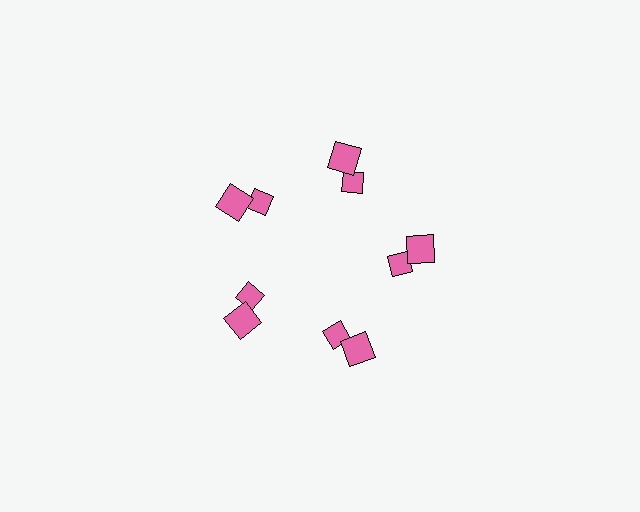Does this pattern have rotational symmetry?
Yes, this pattern has 5-fold rotational symmetry. It looks the same after rotating 72 degrees around the center.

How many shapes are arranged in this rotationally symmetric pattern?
There are 10 shapes, arranged in 5 groups of 2.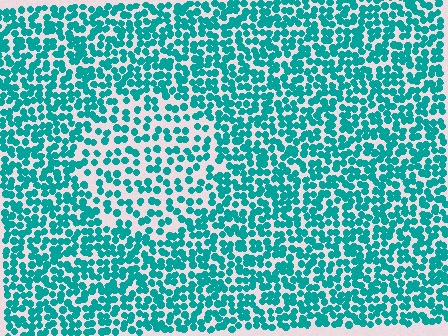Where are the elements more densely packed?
The elements are more densely packed outside the circle boundary.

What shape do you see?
I see a circle.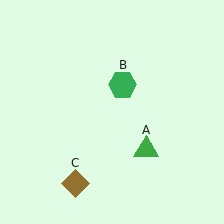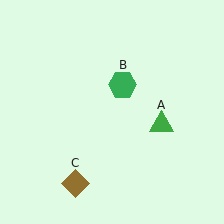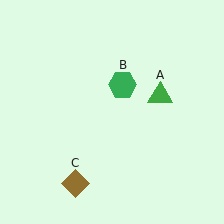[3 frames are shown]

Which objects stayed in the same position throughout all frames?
Green hexagon (object B) and brown diamond (object C) remained stationary.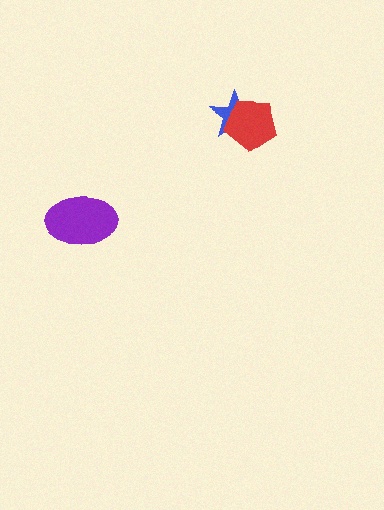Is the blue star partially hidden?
Yes, it is partially covered by another shape.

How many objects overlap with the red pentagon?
1 object overlaps with the red pentagon.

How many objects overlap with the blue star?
1 object overlaps with the blue star.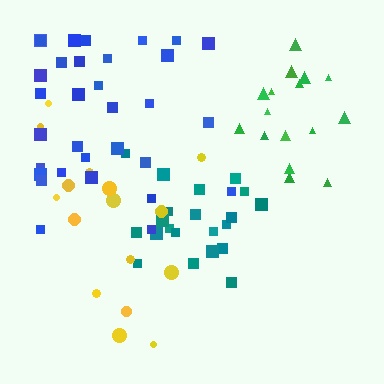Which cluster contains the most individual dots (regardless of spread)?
Blue (35).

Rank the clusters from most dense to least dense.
green, teal, blue, yellow.